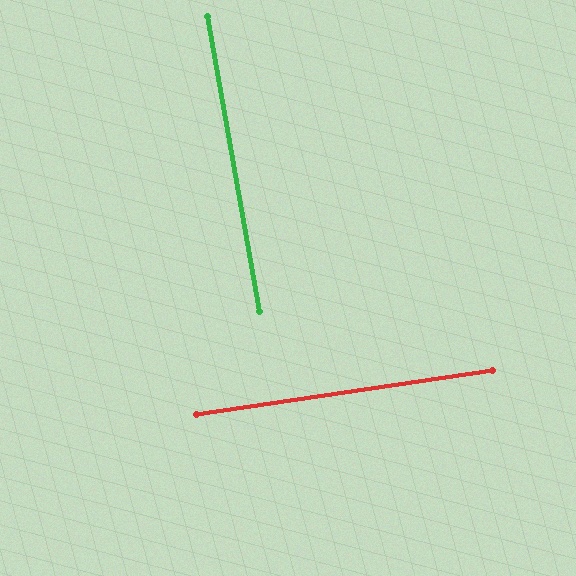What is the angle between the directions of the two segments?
Approximately 88 degrees.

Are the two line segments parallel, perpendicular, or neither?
Perpendicular — they meet at approximately 88°.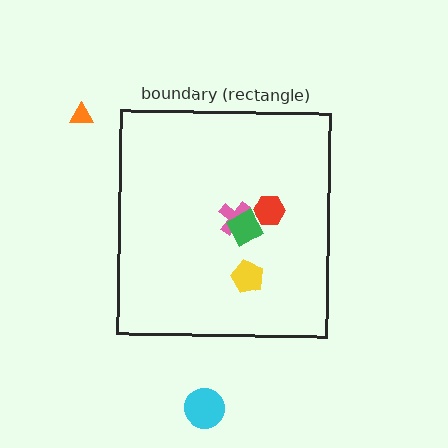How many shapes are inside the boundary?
4 inside, 2 outside.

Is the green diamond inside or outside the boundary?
Inside.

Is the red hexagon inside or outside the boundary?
Inside.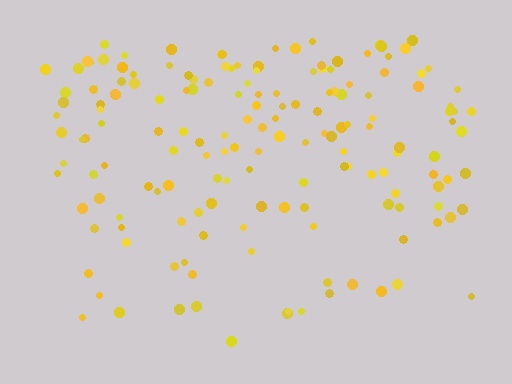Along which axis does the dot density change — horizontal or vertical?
Vertical.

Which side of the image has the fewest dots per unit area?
The bottom.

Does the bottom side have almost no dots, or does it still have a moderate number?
Still a moderate number, just noticeably fewer than the top.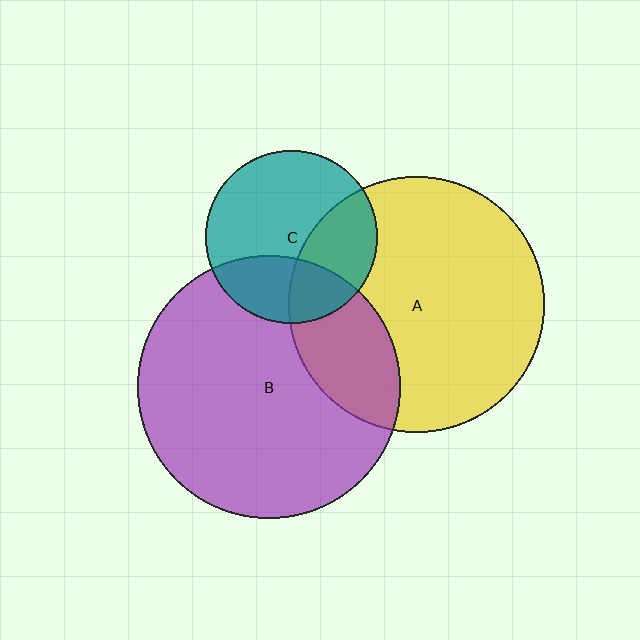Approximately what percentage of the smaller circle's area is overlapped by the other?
Approximately 35%.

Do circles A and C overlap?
Yes.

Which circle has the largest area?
Circle B (purple).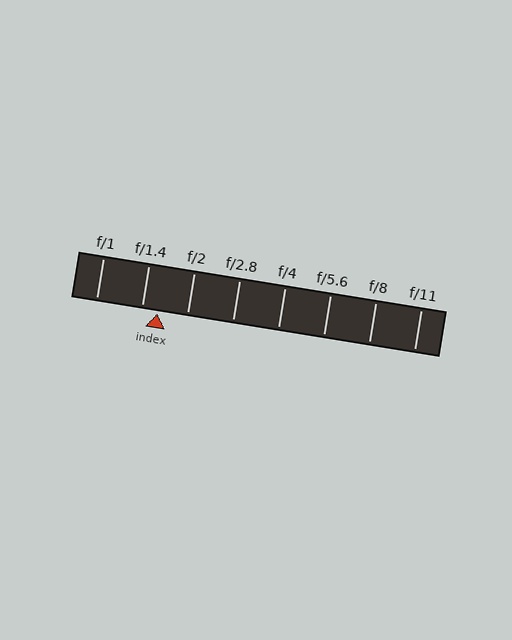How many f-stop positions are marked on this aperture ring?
There are 8 f-stop positions marked.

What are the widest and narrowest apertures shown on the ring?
The widest aperture shown is f/1 and the narrowest is f/11.